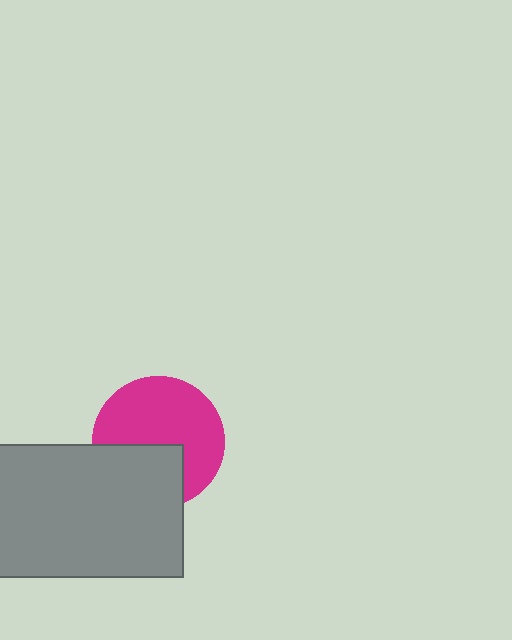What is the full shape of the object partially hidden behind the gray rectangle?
The partially hidden object is a magenta circle.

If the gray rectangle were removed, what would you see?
You would see the complete magenta circle.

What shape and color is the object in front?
The object in front is a gray rectangle.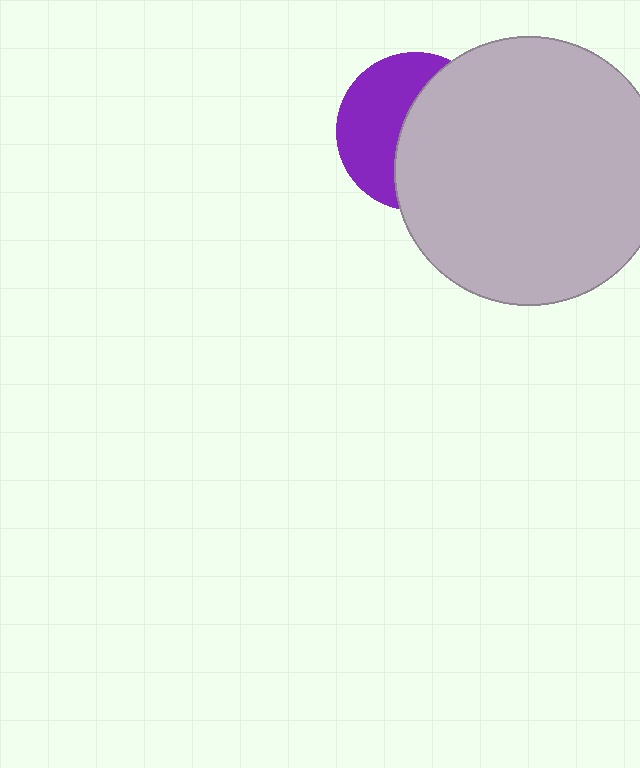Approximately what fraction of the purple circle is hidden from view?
Roughly 55% of the purple circle is hidden behind the light gray circle.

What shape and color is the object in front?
The object in front is a light gray circle.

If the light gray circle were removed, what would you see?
You would see the complete purple circle.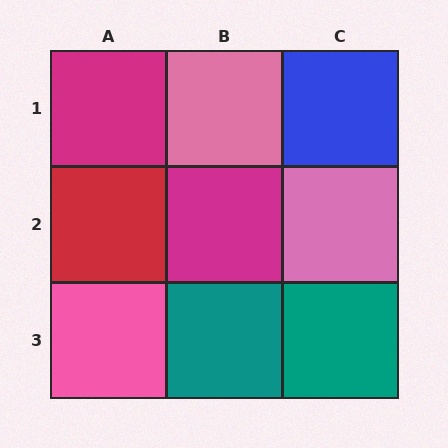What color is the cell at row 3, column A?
Pink.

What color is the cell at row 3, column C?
Teal.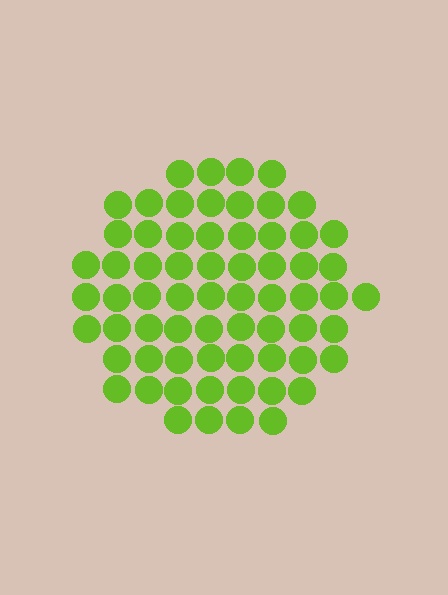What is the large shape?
The large shape is a circle.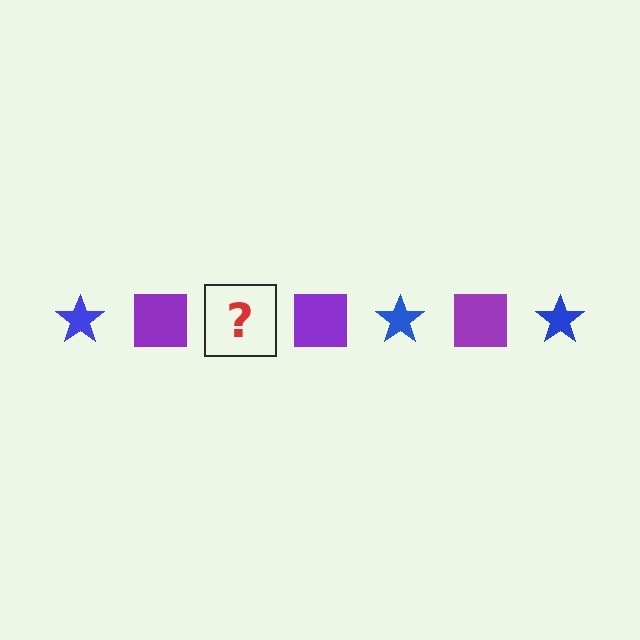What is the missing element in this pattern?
The missing element is a blue star.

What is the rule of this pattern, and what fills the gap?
The rule is that the pattern alternates between blue star and purple square. The gap should be filled with a blue star.